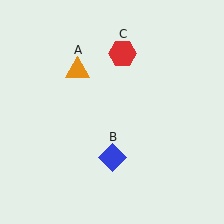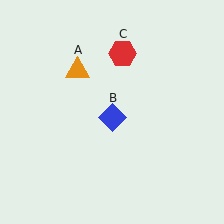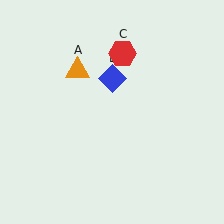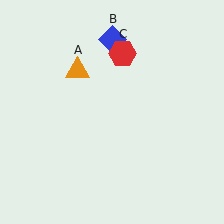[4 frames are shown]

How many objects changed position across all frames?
1 object changed position: blue diamond (object B).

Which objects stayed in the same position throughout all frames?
Orange triangle (object A) and red hexagon (object C) remained stationary.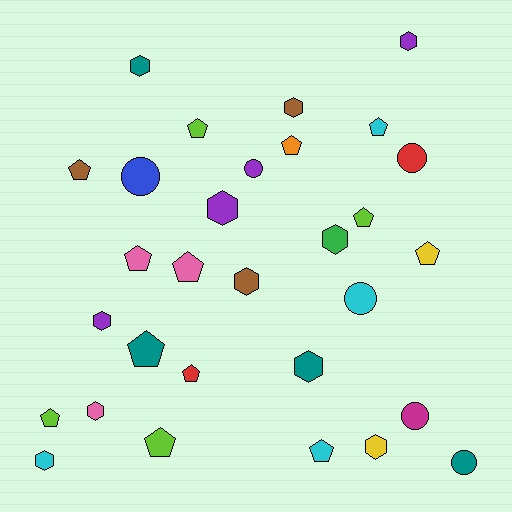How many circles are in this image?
There are 6 circles.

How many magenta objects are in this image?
There is 1 magenta object.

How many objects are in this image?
There are 30 objects.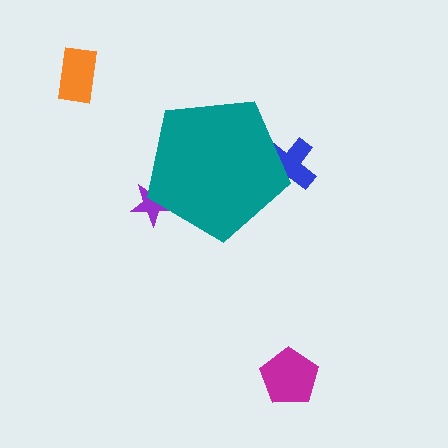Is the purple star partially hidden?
Yes, the purple star is partially hidden behind the teal pentagon.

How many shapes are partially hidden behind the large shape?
2 shapes are partially hidden.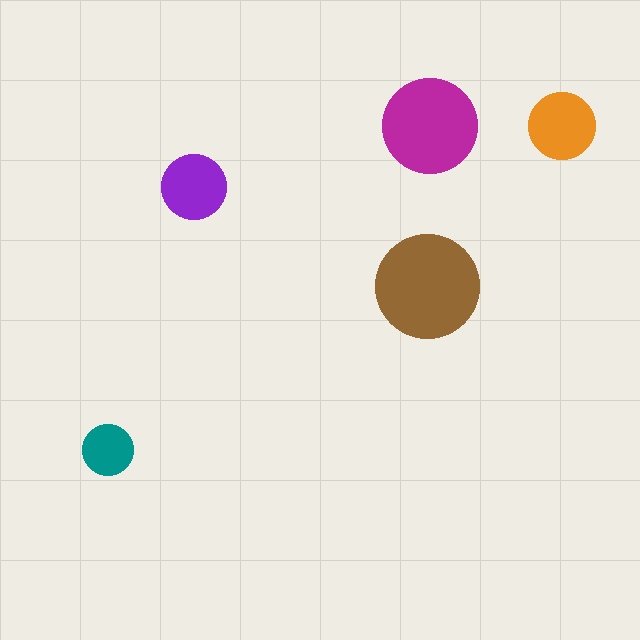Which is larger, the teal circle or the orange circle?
The orange one.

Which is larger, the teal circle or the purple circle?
The purple one.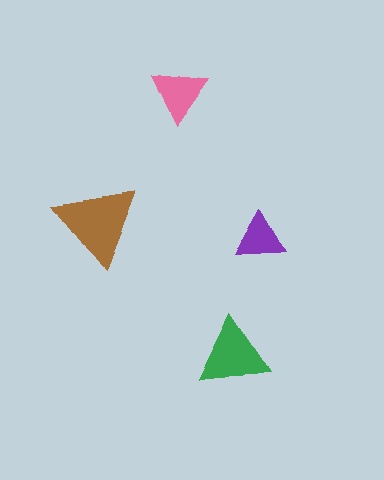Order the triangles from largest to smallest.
the brown one, the green one, the pink one, the purple one.